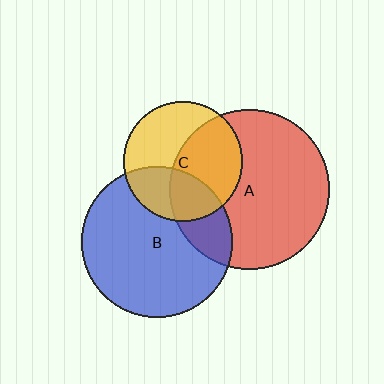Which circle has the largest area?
Circle A (red).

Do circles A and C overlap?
Yes.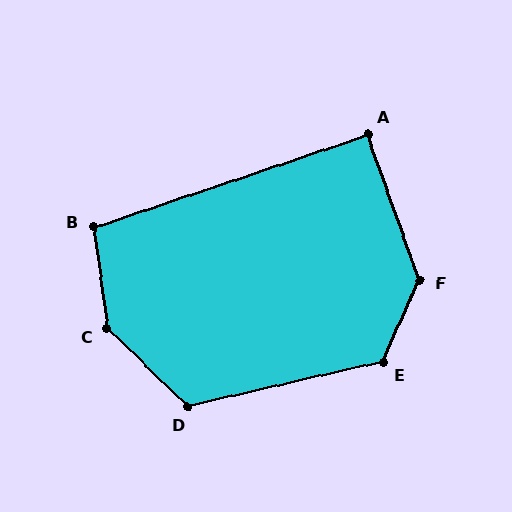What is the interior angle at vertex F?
Approximately 136 degrees (obtuse).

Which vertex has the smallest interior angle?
A, at approximately 91 degrees.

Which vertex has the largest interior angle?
C, at approximately 142 degrees.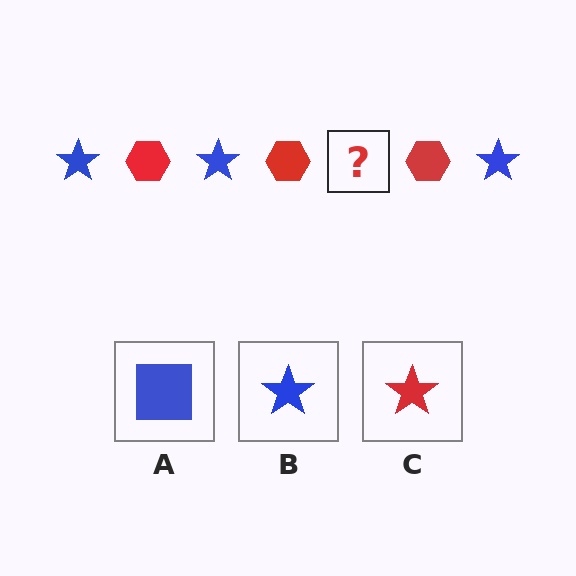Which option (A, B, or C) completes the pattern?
B.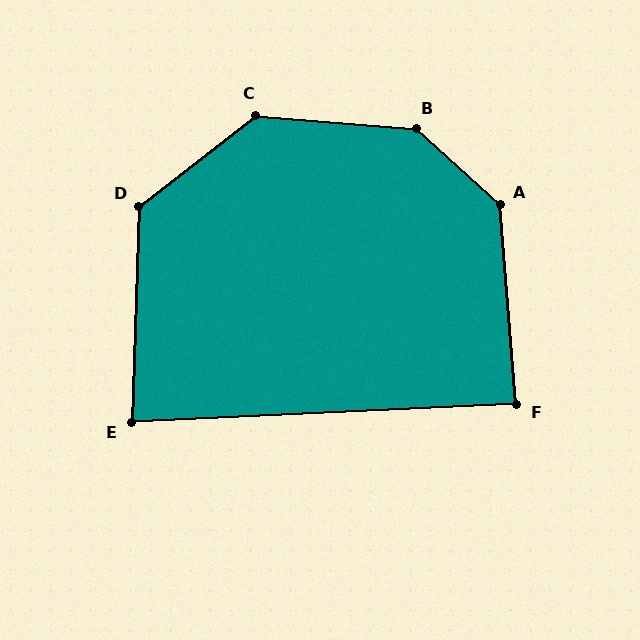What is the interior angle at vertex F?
Approximately 88 degrees (approximately right).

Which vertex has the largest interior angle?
B, at approximately 143 degrees.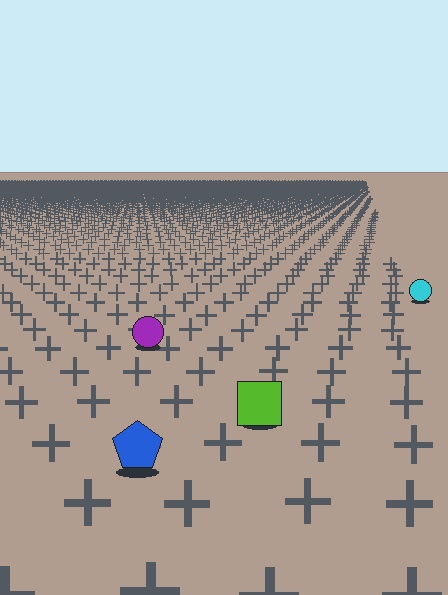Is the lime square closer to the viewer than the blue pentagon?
No. The blue pentagon is closer — you can tell from the texture gradient: the ground texture is coarser near it.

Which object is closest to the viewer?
The blue pentagon is closest. The texture marks near it are larger and more spread out.